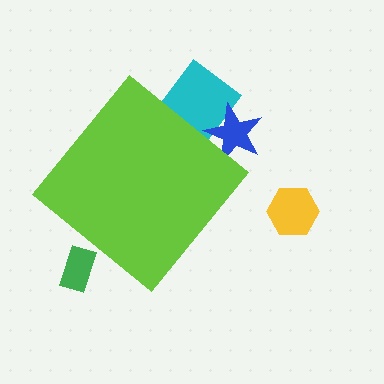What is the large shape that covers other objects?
A lime diamond.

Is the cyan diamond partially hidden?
Yes, the cyan diamond is partially hidden behind the lime diamond.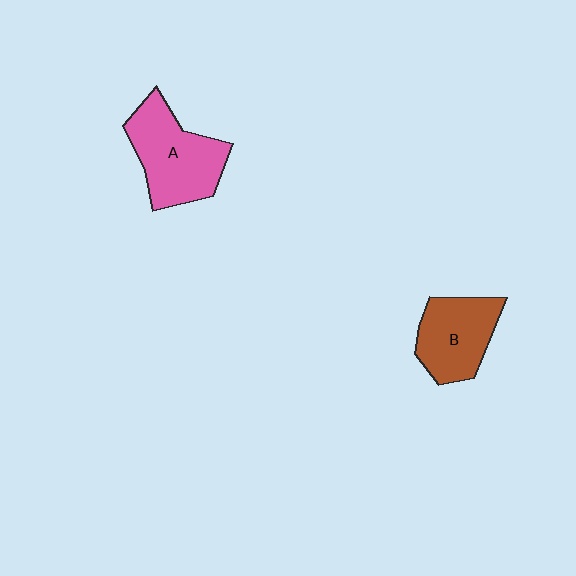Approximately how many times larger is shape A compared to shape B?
Approximately 1.2 times.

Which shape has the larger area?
Shape A (pink).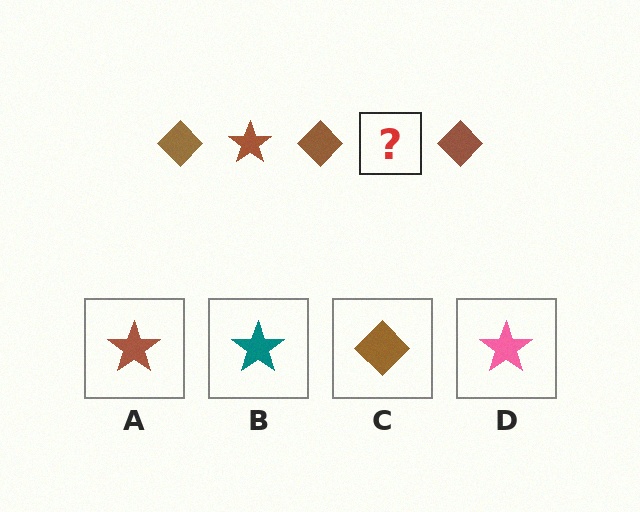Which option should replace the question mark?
Option A.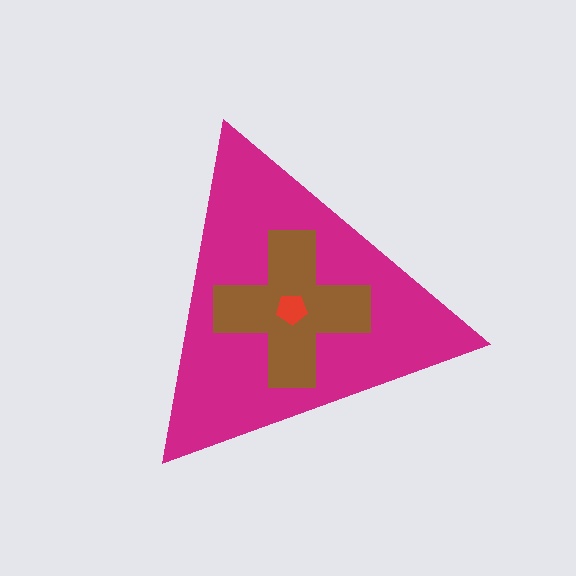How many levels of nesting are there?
3.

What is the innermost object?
The red pentagon.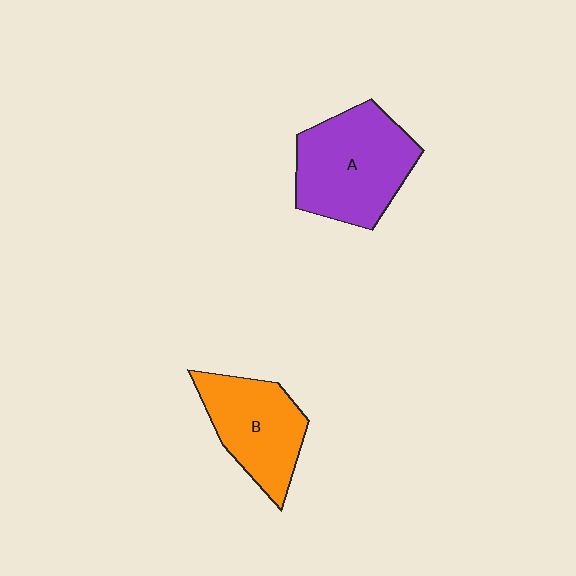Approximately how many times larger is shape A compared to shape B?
Approximately 1.3 times.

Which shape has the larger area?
Shape A (purple).